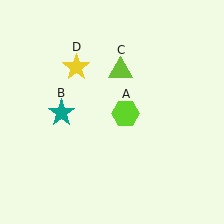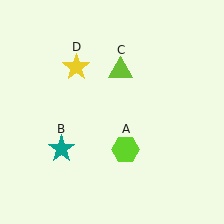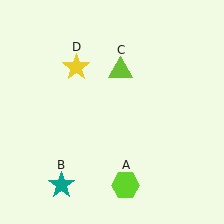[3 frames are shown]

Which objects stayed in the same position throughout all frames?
Lime triangle (object C) and yellow star (object D) remained stationary.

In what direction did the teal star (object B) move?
The teal star (object B) moved down.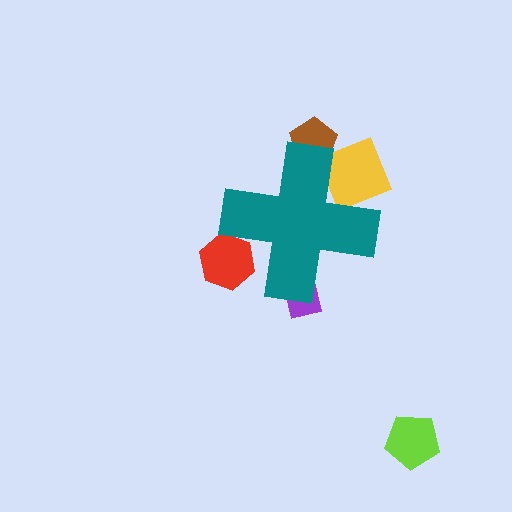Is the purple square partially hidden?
Yes, the purple square is partially hidden behind the teal cross.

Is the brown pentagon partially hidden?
Yes, the brown pentagon is partially hidden behind the teal cross.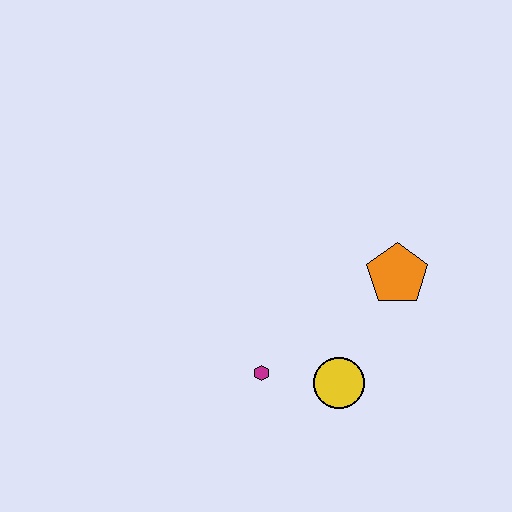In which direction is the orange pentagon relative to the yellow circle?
The orange pentagon is above the yellow circle.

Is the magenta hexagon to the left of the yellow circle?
Yes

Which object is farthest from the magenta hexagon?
The orange pentagon is farthest from the magenta hexagon.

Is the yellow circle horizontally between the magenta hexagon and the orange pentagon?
Yes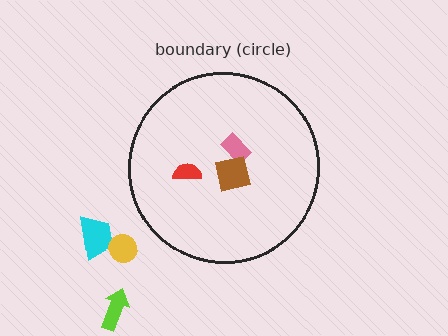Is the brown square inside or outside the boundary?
Inside.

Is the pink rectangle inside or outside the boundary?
Inside.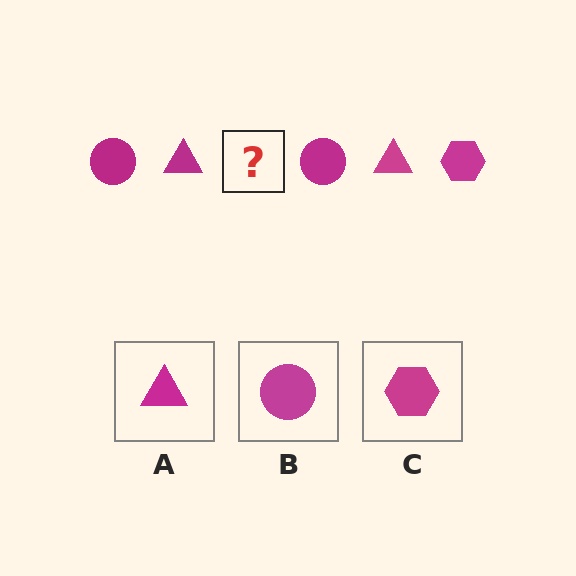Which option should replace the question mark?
Option C.